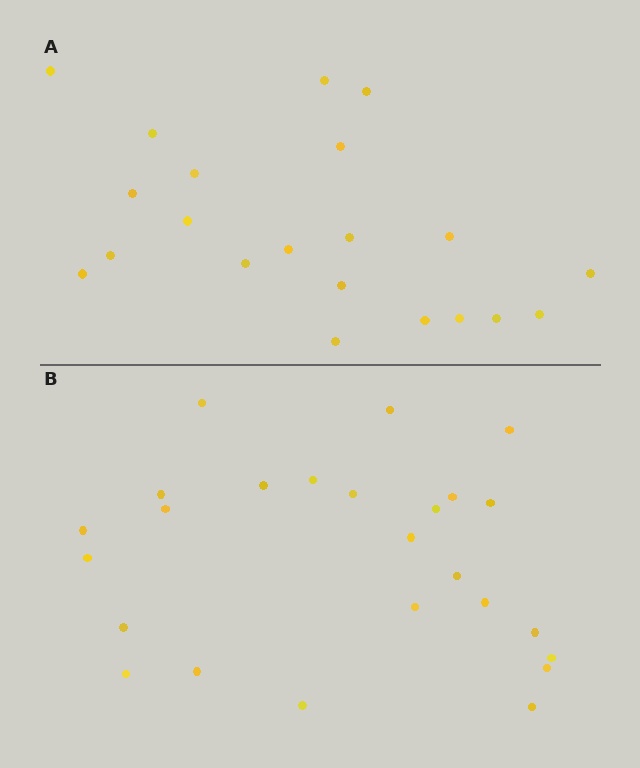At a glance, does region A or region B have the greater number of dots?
Region B (the bottom region) has more dots.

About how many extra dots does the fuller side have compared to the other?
Region B has about 4 more dots than region A.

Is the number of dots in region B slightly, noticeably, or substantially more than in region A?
Region B has only slightly more — the two regions are fairly close. The ratio is roughly 1.2 to 1.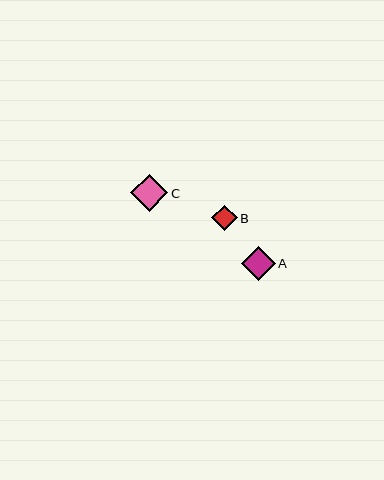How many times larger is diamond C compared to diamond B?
Diamond C is approximately 1.4 times the size of diamond B.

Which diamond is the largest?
Diamond C is the largest with a size of approximately 37 pixels.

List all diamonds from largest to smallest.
From largest to smallest: C, A, B.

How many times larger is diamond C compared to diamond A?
Diamond C is approximately 1.1 times the size of diamond A.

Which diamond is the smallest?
Diamond B is the smallest with a size of approximately 26 pixels.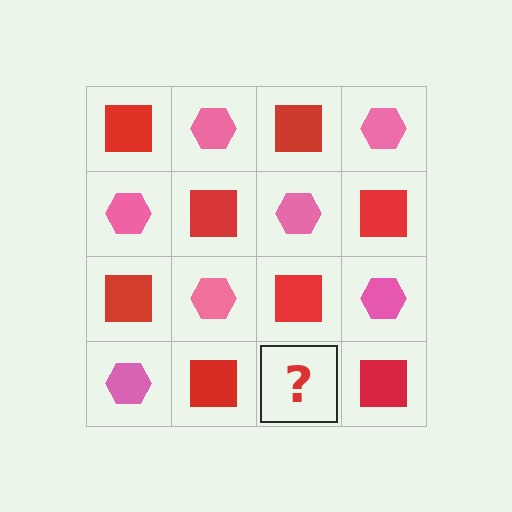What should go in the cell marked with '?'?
The missing cell should contain a pink hexagon.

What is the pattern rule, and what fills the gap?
The rule is that it alternates red square and pink hexagon in a checkerboard pattern. The gap should be filled with a pink hexagon.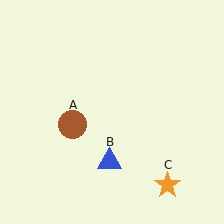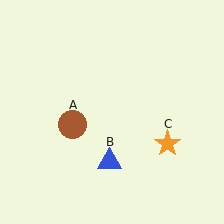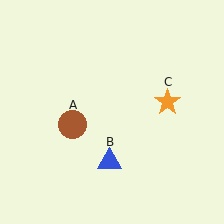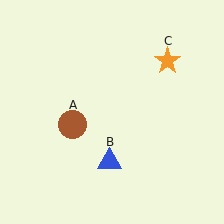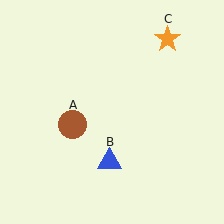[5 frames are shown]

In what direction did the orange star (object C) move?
The orange star (object C) moved up.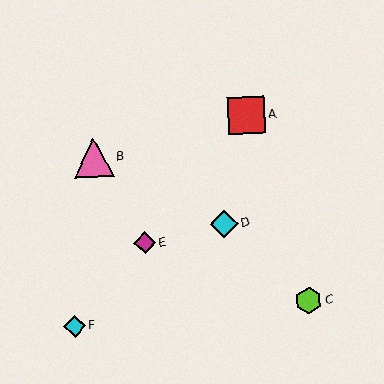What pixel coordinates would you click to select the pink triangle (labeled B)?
Click at (94, 158) to select the pink triangle B.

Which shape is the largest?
The pink triangle (labeled B) is the largest.